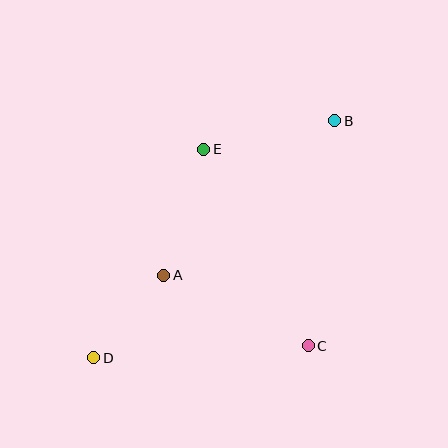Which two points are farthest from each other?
Points B and D are farthest from each other.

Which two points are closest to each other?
Points A and D are closest to each other.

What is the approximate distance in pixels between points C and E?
The distance between C and E is approximately 223 pixels.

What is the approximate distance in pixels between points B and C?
The distance between B and C is approximately 227 pixels.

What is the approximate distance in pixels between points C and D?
The distance between C and D is approximately 215 pixels.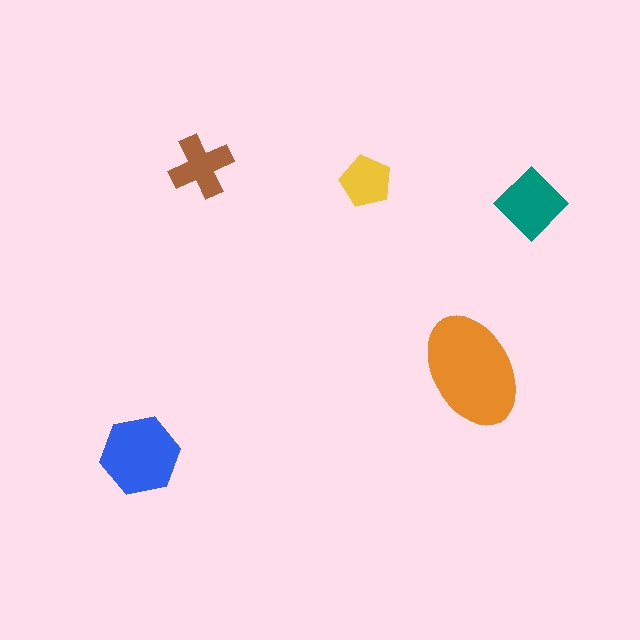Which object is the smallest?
The yellow pentagon.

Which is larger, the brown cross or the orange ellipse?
The orange ellipse.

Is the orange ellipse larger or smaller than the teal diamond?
Larger.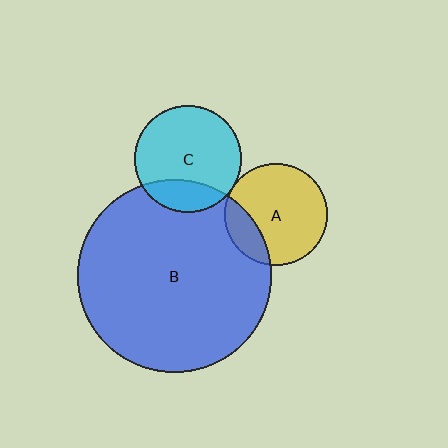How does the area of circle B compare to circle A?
Approximately 3.6 times.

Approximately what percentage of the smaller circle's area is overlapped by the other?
Approximately 5%.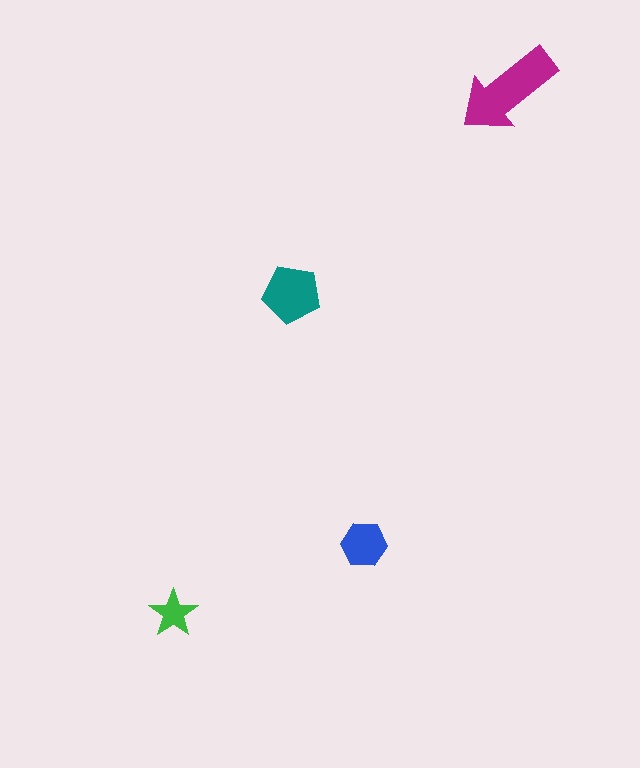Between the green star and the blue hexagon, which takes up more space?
The blue hexagon.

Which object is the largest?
The magenta arrow.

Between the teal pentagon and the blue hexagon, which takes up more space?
The teal pentagon.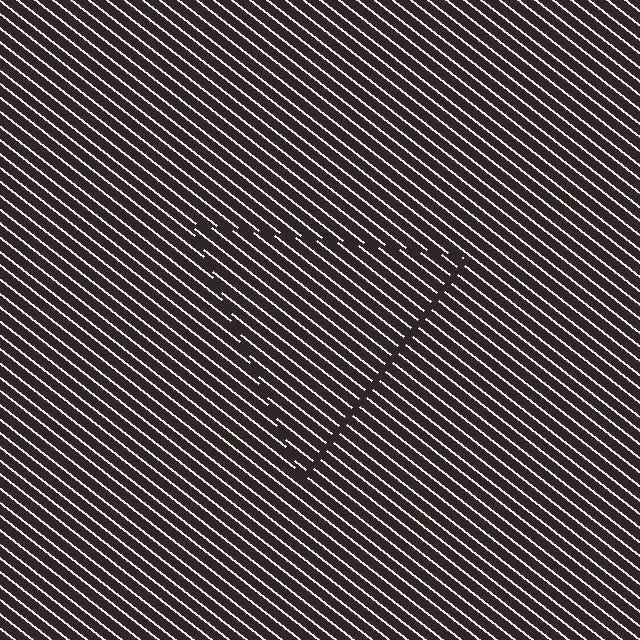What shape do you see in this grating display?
An illusory triangle. The interior of the shape contains the same grating, shifted by half a period — the contour is defined by the phase discontinuity where line-ends from the inner and outer gratings abut.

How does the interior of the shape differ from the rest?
The interior of the shape contains the same grating, shifted by half a period — the contour is defined by the phase discontinuity where line-ends from the inner and outer gratings abut.